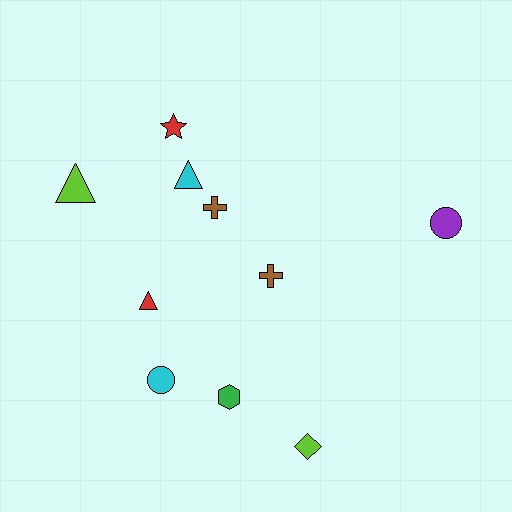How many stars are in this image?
There is 1 star.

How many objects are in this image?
There are 10 objects.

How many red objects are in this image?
There are 2 red objects.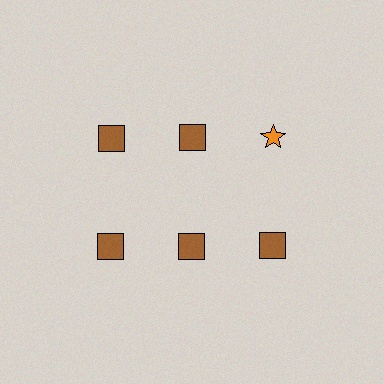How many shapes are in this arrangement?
There are 6 shapes arranged in a grid pattern.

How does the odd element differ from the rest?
It differs in both color (orange instead of brown) and shape (star instead of square).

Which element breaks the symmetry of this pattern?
The orange star in the top row, center column breaks the symmetry. All other shapes are brown squares.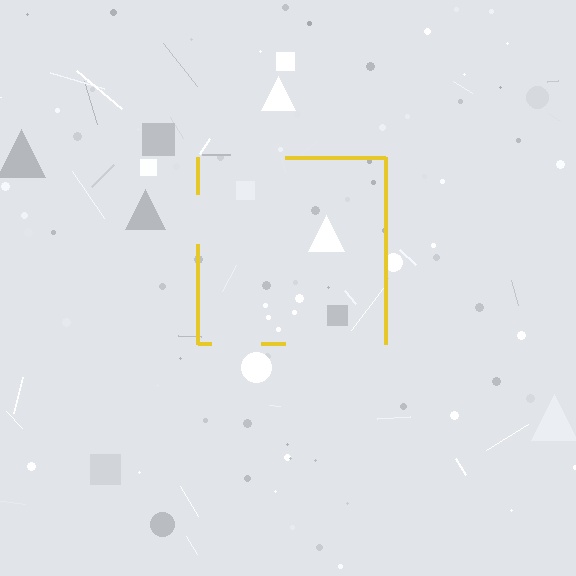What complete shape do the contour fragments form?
The contour fragments form a square.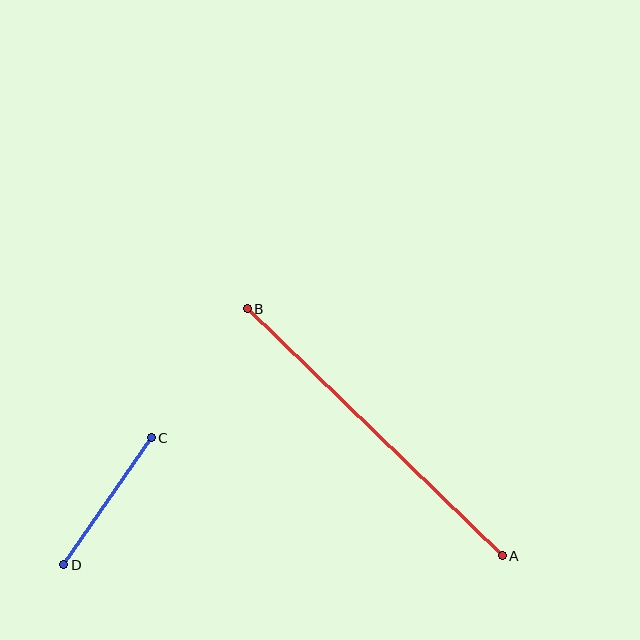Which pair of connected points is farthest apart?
Points A and B are farthest apart.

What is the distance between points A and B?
The distance is approximately 355 pixels.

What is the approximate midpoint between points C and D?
The midpoint is at approximately (107, 501) pixels.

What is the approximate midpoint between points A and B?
The midpoint is at approximately (375, 432) pixels.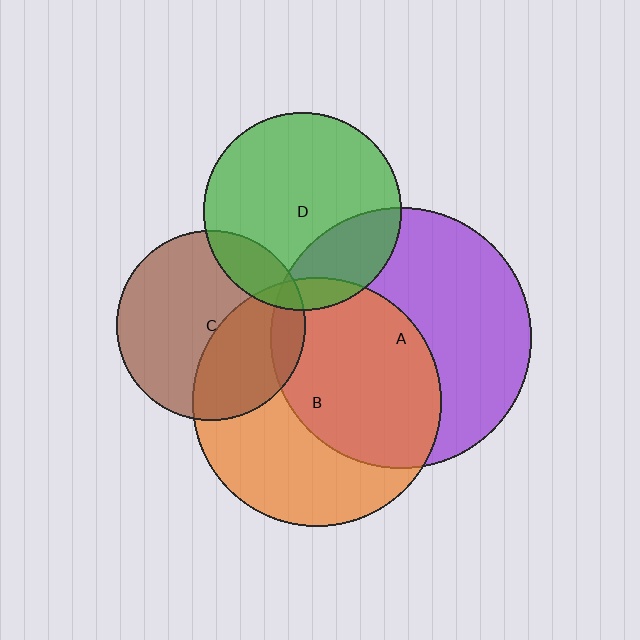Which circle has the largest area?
Circle A (purple).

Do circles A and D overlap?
Yes.